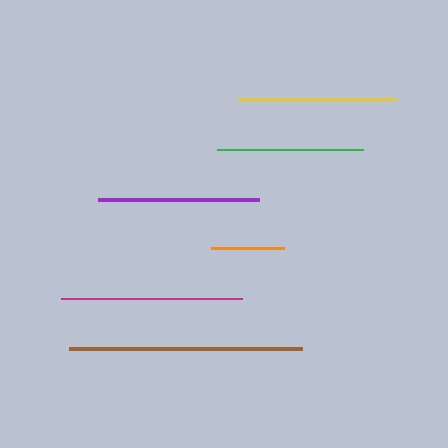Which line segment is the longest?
The brown line is the longest at approximately 233 pixels.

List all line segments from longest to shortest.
From longest to shortest: brown, magenta, purple, yellow, green, orange.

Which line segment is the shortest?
The orange line is the shortest at approximately 73 pixels.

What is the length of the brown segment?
The brown segment is approximately 233 pixels long.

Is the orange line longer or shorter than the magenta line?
The magenta line is longer than the orange line.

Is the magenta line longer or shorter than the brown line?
The brown line is longer than the magenta line.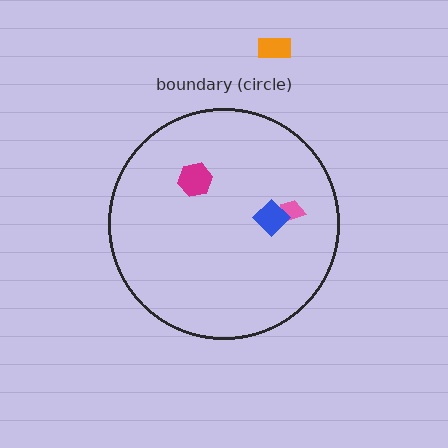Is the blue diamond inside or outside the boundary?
Inside.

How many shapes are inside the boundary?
3 inside, 1 outside.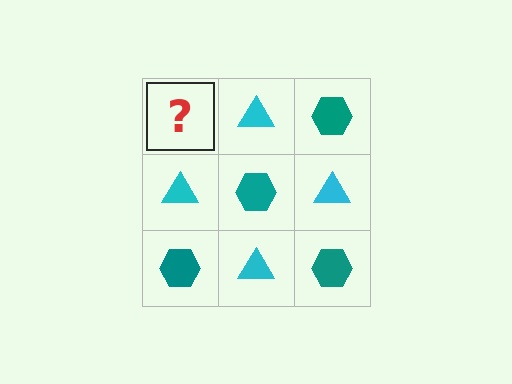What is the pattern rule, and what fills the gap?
The rule is that it alternates teal hexagon and cyan triangle in a checkerboard pattern. The gap should be filled with a teal hexagon.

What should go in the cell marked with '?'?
The missing cell should contain a teal hexagon.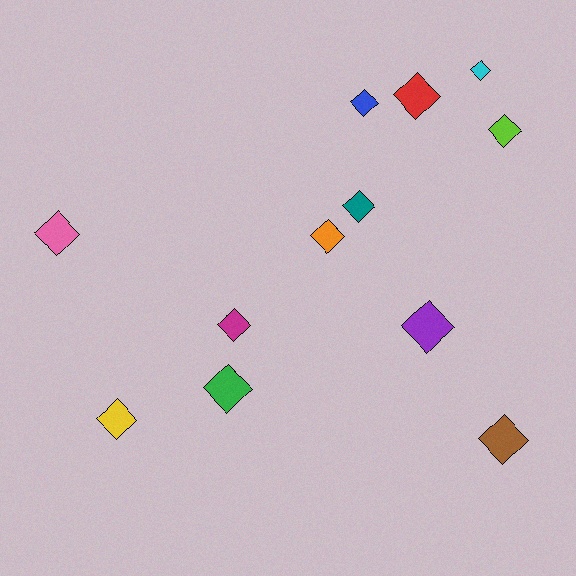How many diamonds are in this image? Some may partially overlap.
There are 12 diamonds.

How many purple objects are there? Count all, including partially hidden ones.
There is 1 purple object.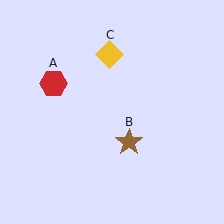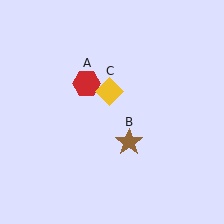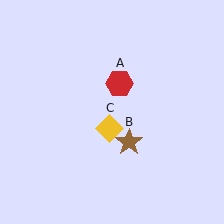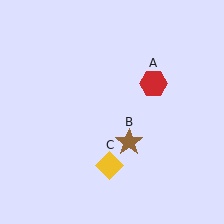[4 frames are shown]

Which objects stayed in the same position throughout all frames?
Brown star (object B) remained stationary.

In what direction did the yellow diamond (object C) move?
The yellow diamond (object C) moved down.